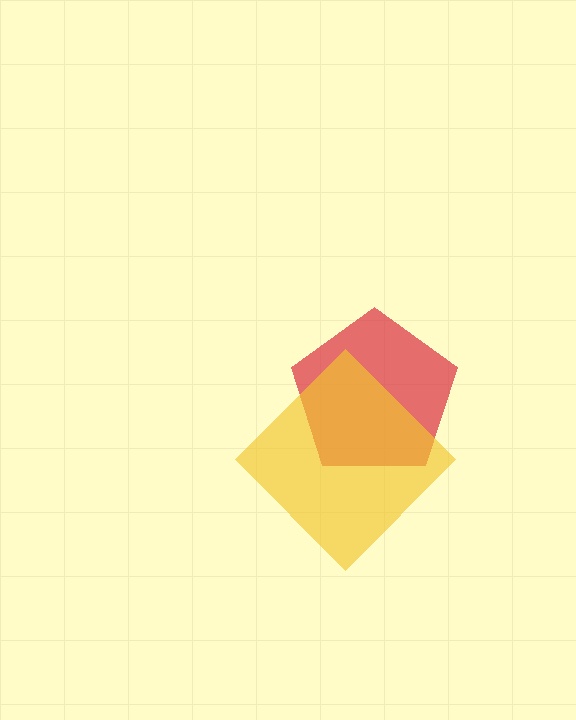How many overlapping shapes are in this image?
There are 2 overlapping shapes in the image.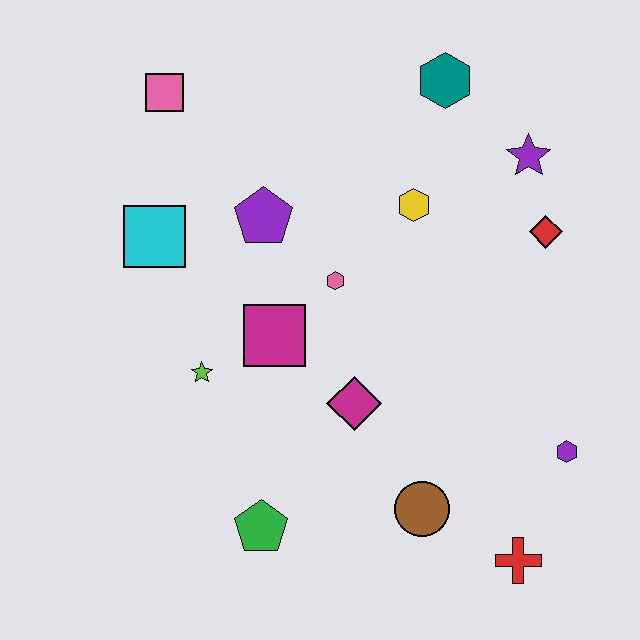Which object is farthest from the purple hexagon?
The pink square is farthest from the purple hexagon.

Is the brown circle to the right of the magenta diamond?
Yes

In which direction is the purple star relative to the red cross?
The purple star is above the red cross.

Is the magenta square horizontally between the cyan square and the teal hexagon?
Yes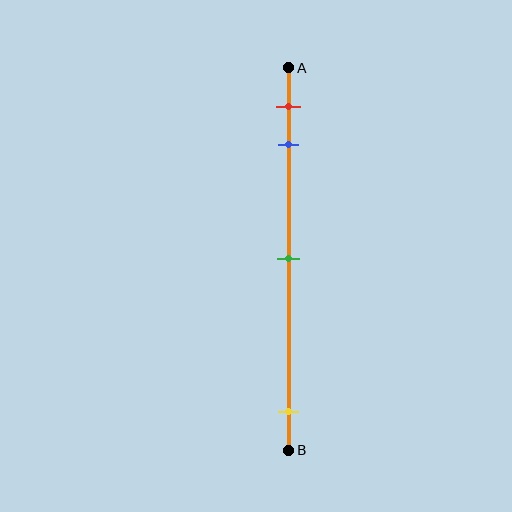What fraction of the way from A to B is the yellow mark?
The yellow mark is approximately 90% (0.9) of the way from A to B.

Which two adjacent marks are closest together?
The red and blue marks are the closest adjacent pair.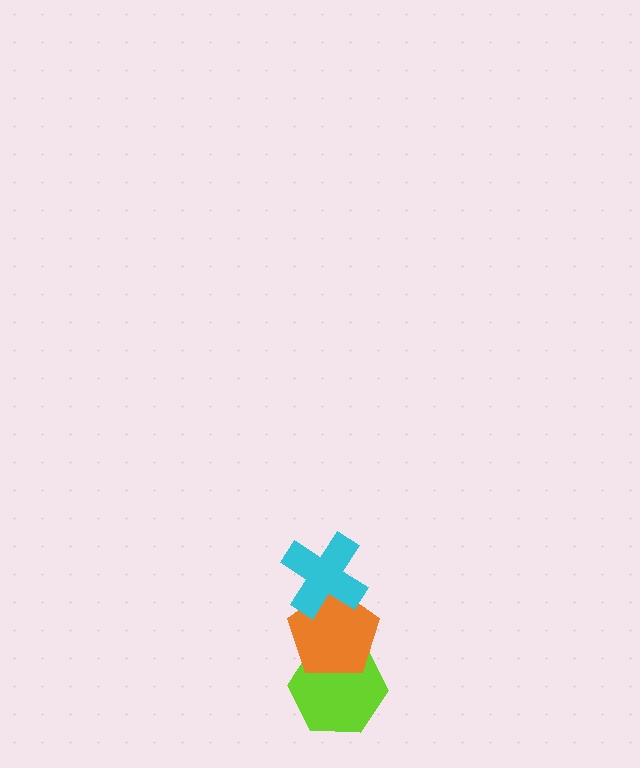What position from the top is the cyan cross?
The cyan cross is 1st from the top.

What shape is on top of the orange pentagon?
The cyan cross is on top of the orange pentagon.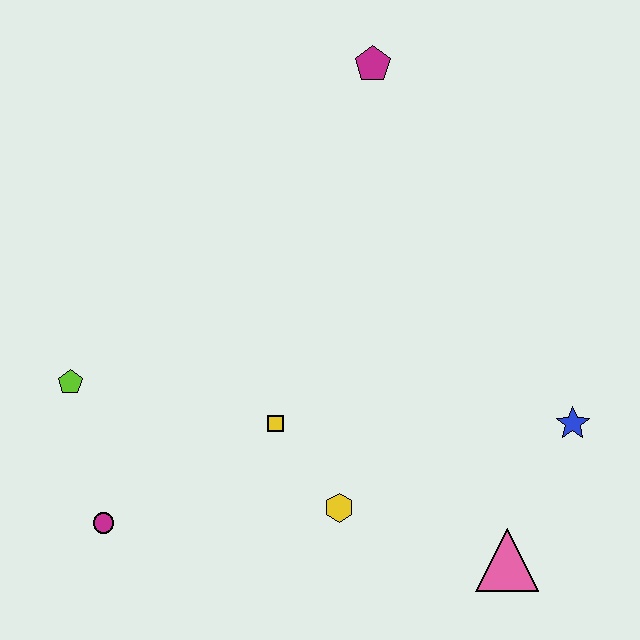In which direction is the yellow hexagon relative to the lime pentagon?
The yellow hexagon is to the right of the lime pentagon.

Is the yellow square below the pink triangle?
No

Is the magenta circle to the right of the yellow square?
No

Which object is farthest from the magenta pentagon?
The magenta circle is farthest from the magenta pentagon.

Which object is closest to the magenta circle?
The lime pentagon is closest to the magenta circle.